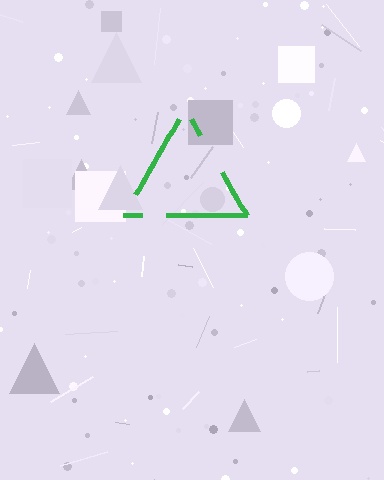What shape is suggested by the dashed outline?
The dashed outline suggests a triangle.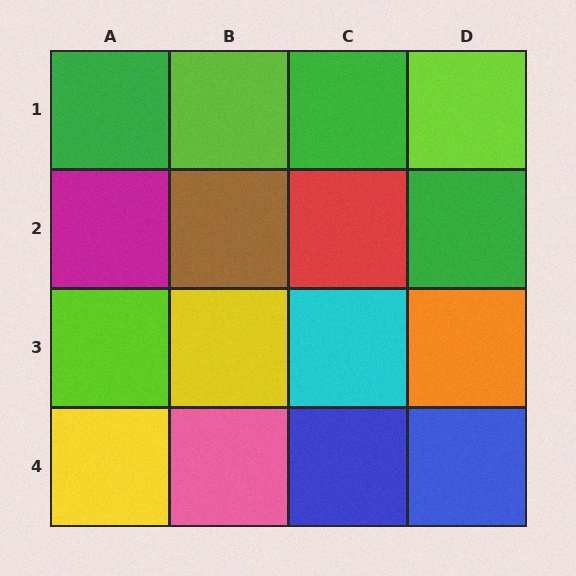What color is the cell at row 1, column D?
Lime.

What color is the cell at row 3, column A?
Lime.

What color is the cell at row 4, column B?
Pink.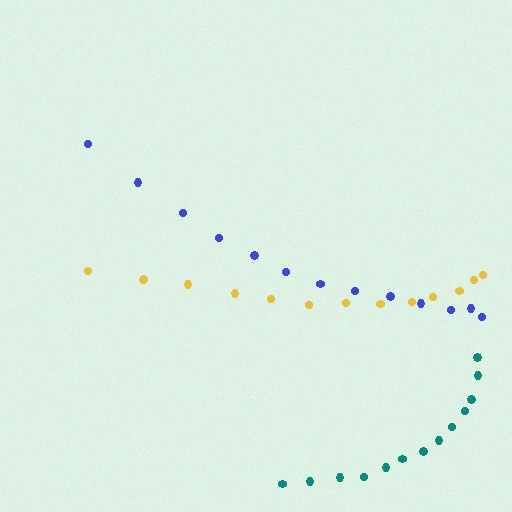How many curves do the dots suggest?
There are 3 distinct paths.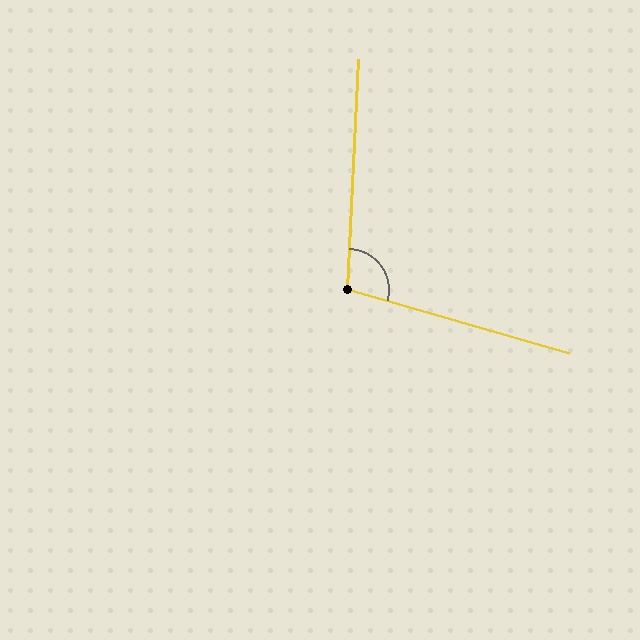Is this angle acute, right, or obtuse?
It is obtuse.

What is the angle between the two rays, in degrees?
Approximately 103 degrees.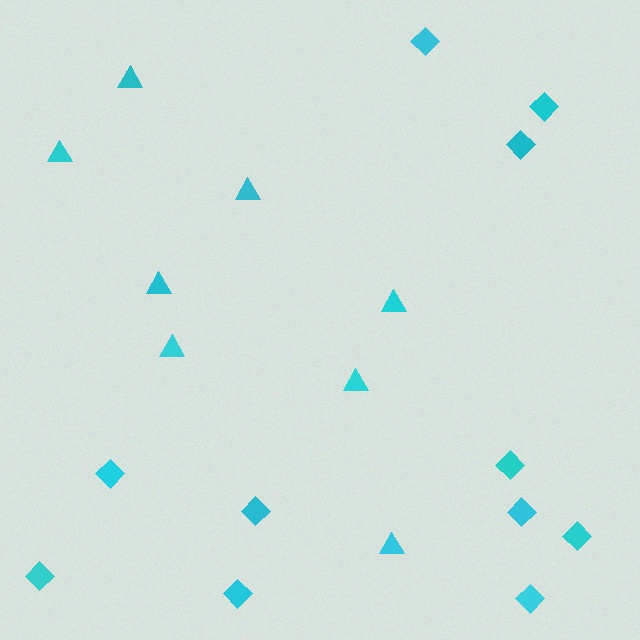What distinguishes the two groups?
There are 2 groups: one group of diamonds (11) and one group of triangles (8).